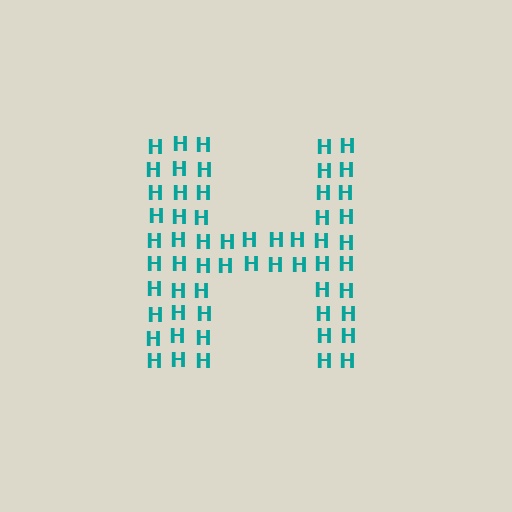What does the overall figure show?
The overall figure shows the letter H.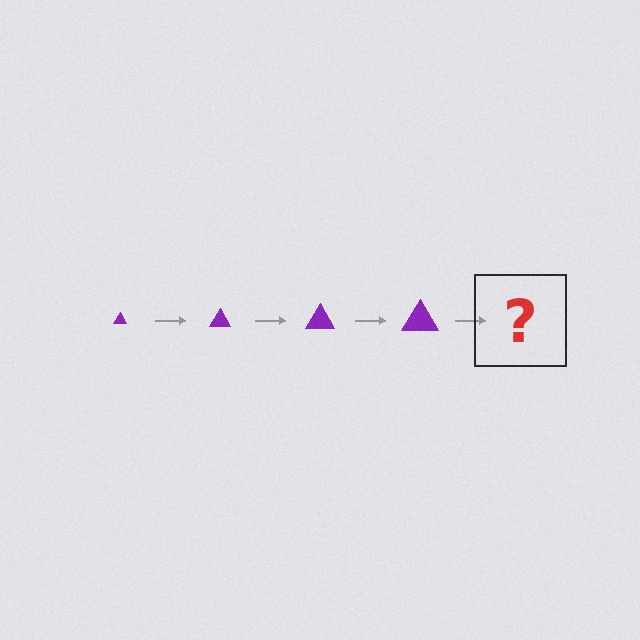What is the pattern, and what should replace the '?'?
The pattern is that the triangle gets progressively larger each step. The '?' should be a purple triangle, larger than the previous one.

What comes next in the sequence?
The next element should be a purple triangle, larger than the previous one.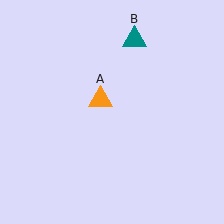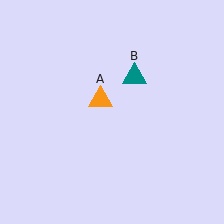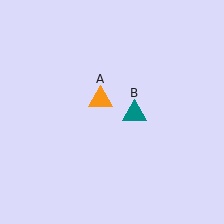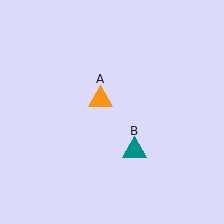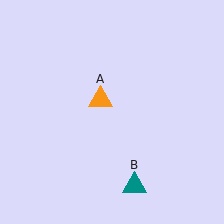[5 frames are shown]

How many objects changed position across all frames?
1 object changed position: teal triangle (object B).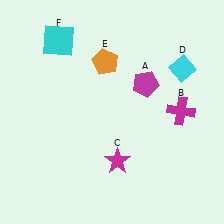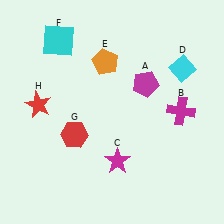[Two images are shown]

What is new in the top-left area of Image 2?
A red star (H) was added in the top-left area of Image 2.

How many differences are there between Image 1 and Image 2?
There are 2 differences between the two images.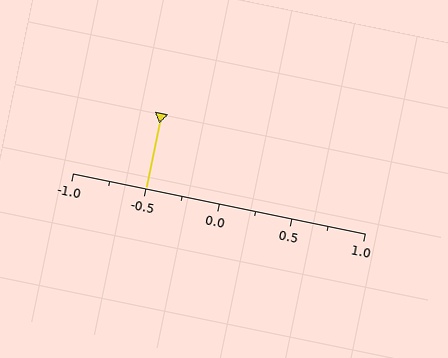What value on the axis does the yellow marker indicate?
The marker indicates approximately -0.5.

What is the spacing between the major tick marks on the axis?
The major ticks are spaced 0.5 apart.